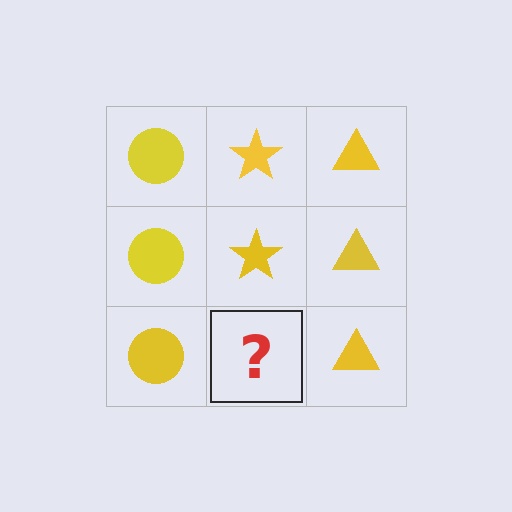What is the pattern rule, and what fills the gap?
The rule is that each column has a consistent shape. The gap should be filled with a yellow star.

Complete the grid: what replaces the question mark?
The question mark should be replaced with a yellow star.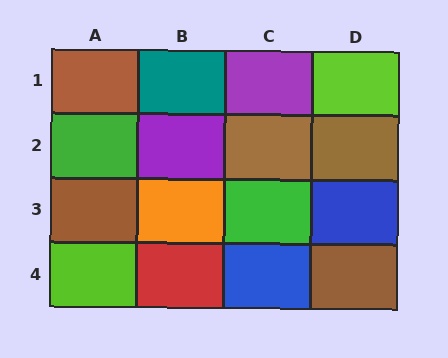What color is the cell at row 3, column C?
Green.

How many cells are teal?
1 cell is teal.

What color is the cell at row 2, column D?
Brown.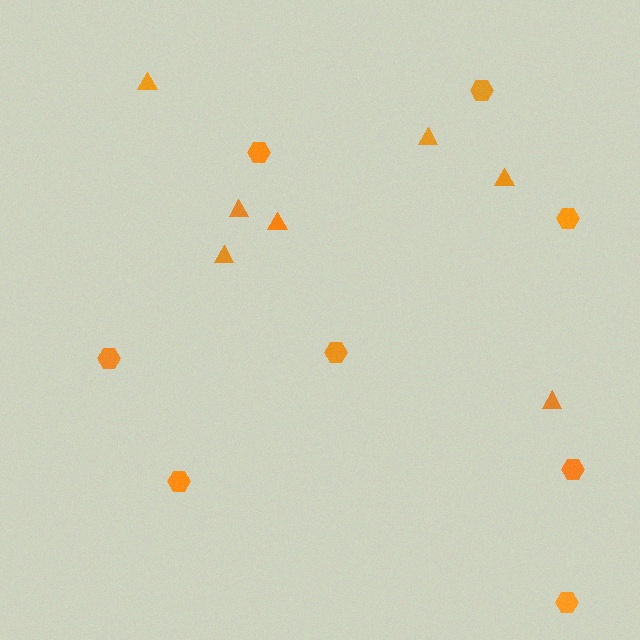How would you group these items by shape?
There are 2 groups: one group of hexagons (8) and one group of triangles (7).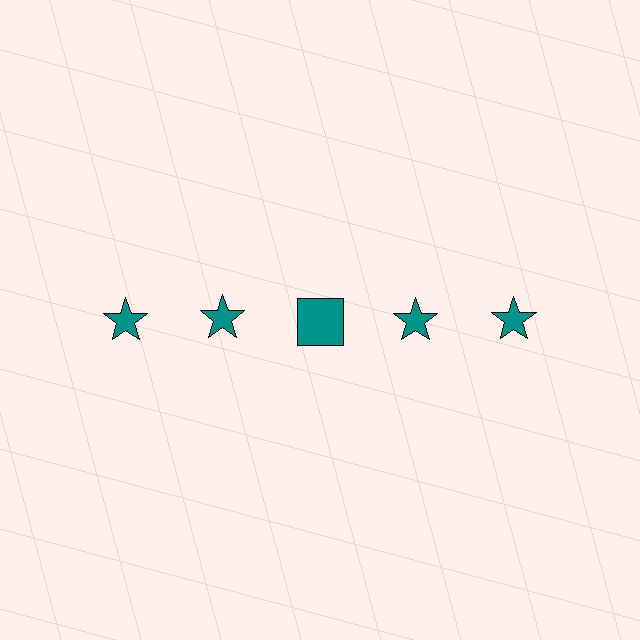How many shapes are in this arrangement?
There are 5 shapes arranged in a grid pattern.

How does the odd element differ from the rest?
It has a different shape: square instead of star.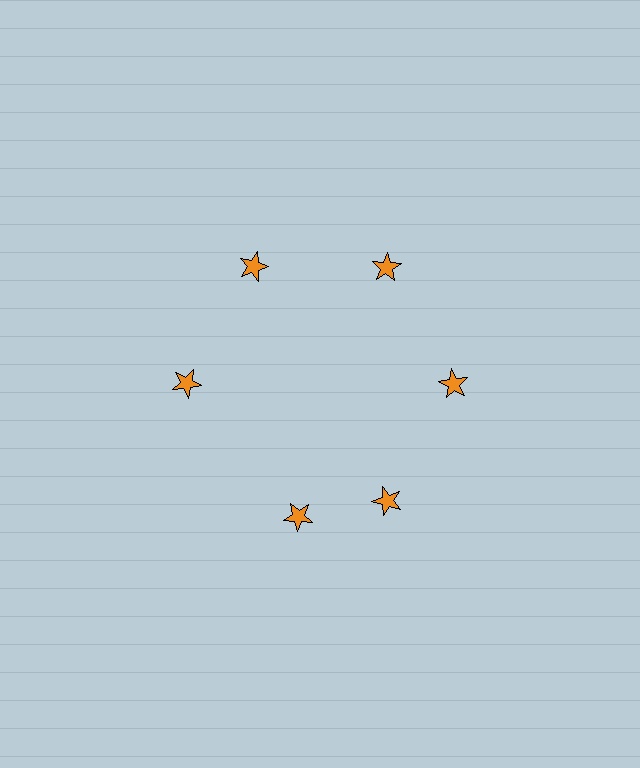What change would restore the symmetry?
The symmetry would be restored by rotating it back into even spacing with its neighbors so that all 6 stars sit at equal angles and equal distance from the center.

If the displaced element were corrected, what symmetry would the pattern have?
It would have 6-fold rotational symmetry — the pattern would map onto itself every 60 degrees.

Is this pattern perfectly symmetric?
No. The 6 orange stars are arranged in a ring, but one element near the 7 o'clock position is rotated out of alignment along the ring, breaking the 6-fold rotational symmetry.